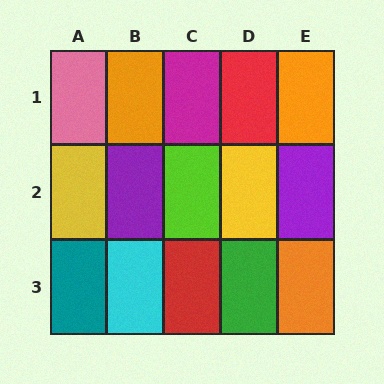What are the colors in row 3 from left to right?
Teal, cyan, red, green, orange.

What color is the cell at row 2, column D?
Yellow.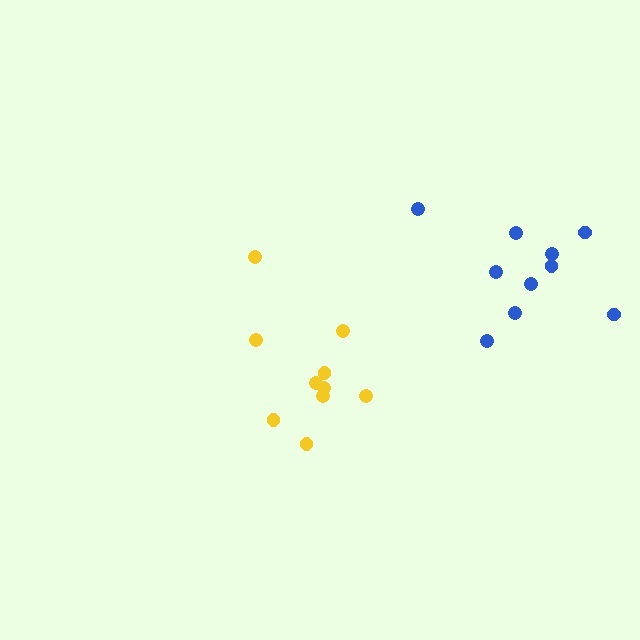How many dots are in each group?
Group 1: 10 dots, Group 2: 10 dots (20 total).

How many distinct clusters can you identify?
There are 2 distinct clusters.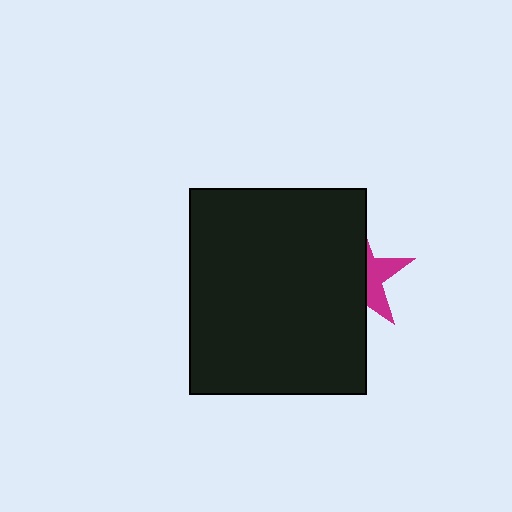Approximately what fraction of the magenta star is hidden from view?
Roughly 65% of the magenta star is hidden behind the black rectangle.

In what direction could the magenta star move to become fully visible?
The magenta star could move right. That would shift it out from behind the black rectangle entirely.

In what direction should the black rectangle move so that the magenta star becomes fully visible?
The black rectangle should move left. That is the shortest direction to clear the overlap and leave the magenta star fully visible.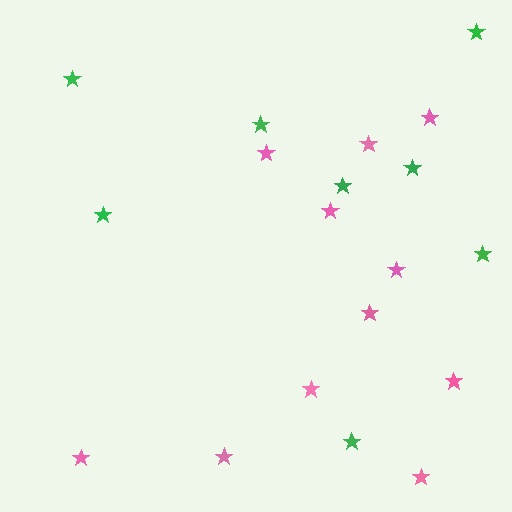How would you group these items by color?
There are 2 groups: one group of pink stars (11) and one group of green stars (8).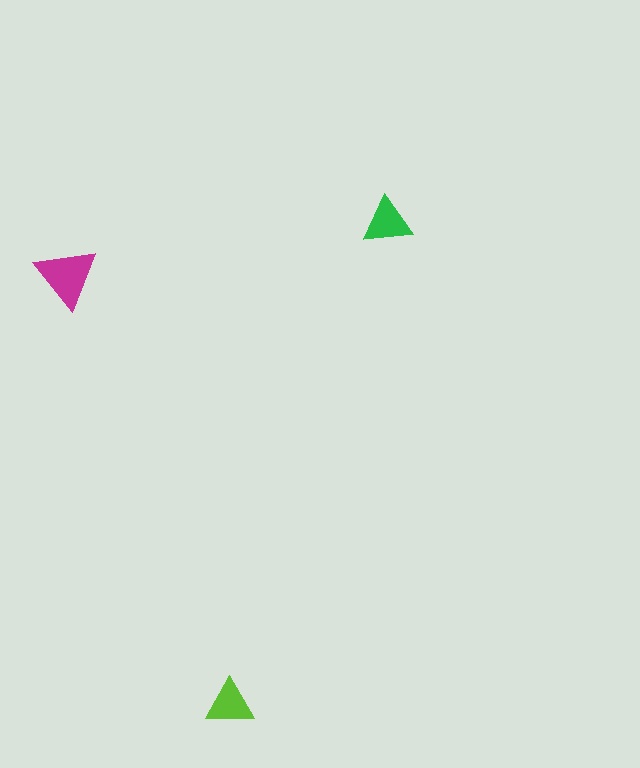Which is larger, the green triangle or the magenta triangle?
The magenta one.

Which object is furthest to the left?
The magenta triangle is leftmost.